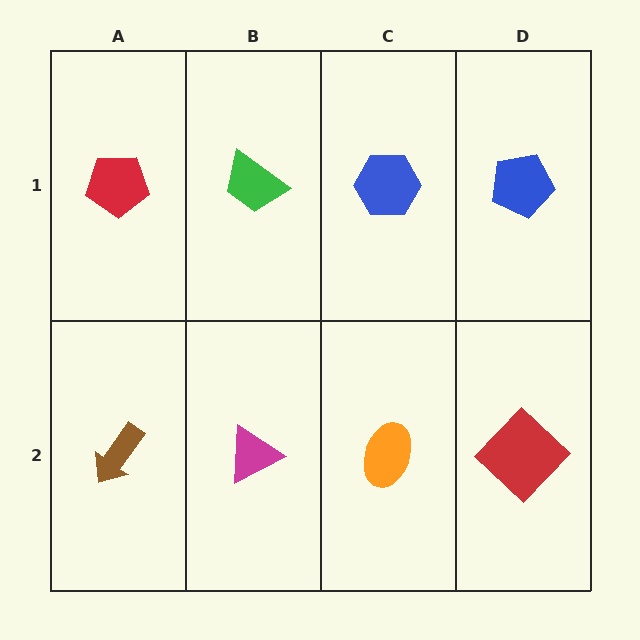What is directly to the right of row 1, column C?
A blue pentagon.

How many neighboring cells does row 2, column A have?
2.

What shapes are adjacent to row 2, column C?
A blue hexagon (row 1, column C), a magenta triangle (row 2, column B), a red diamond (row 2, column D).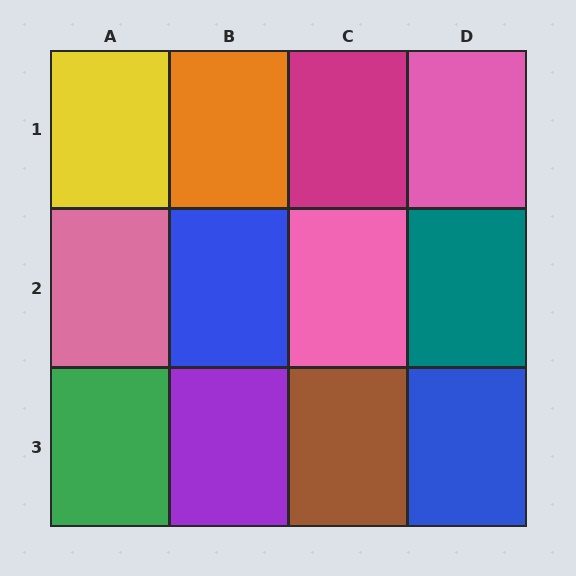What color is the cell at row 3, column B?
Purple.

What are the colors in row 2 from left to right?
Pink, blue, pink, teal.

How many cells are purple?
1 cell is purple.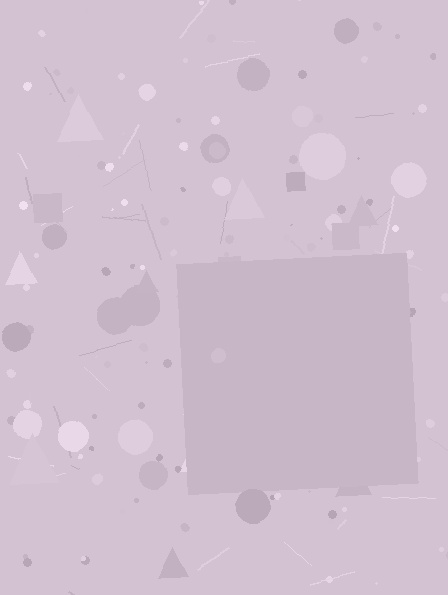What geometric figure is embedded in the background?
A square is embedded in the background.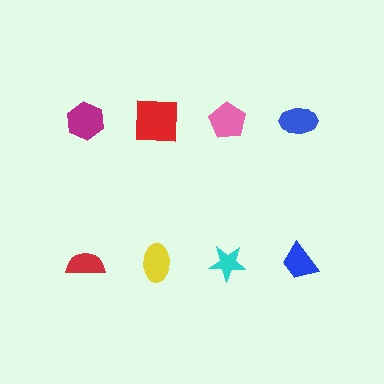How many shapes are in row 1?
4 shapes.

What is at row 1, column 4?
A blue ellipse.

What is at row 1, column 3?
A pink pentagon.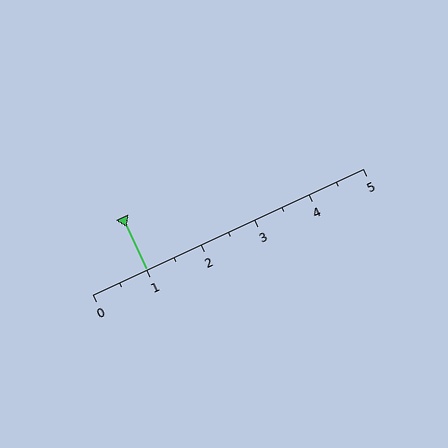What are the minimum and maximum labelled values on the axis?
The axis runs from 0 to 5.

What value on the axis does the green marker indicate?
The marker indicates approximately 1.